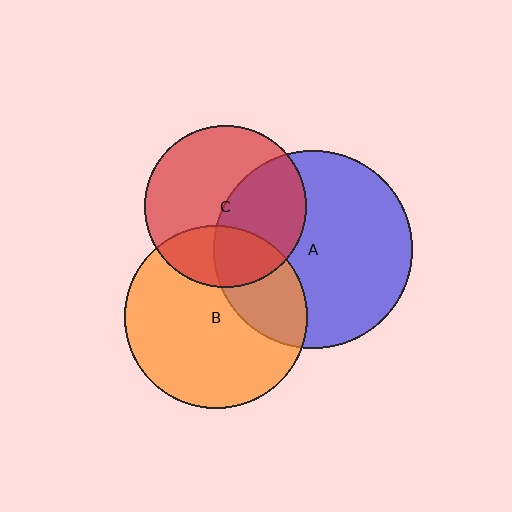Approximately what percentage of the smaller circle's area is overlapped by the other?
Approximately 30%.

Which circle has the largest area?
Circle A (blue).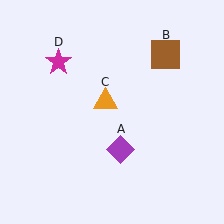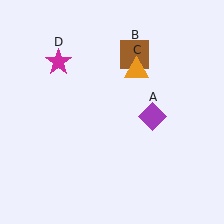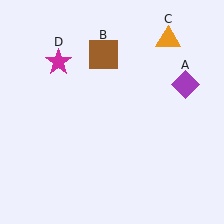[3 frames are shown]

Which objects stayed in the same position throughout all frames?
Magenta star (object D) remained stationary.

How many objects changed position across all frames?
3 objects changed position: purple diamond (object A), brown square (object B), orange triangle (object C).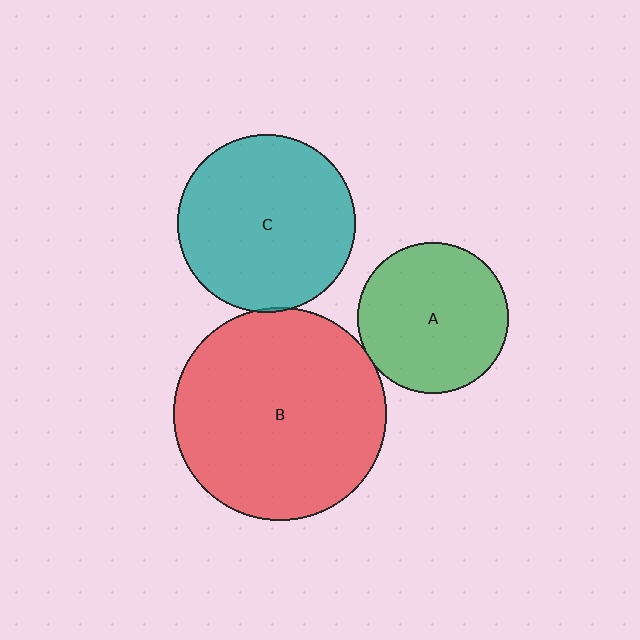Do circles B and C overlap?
Yes.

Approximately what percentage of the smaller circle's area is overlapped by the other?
Approximately 5%.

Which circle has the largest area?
Circle B (red).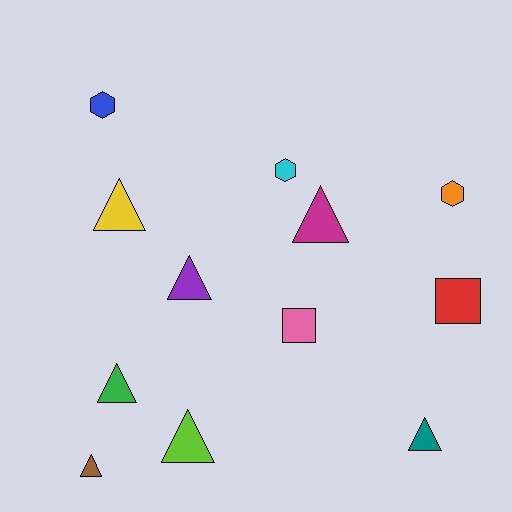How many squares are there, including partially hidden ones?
There are 2 squares.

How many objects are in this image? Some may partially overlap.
There are 12 objects.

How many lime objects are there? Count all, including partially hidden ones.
There is 1 lime object.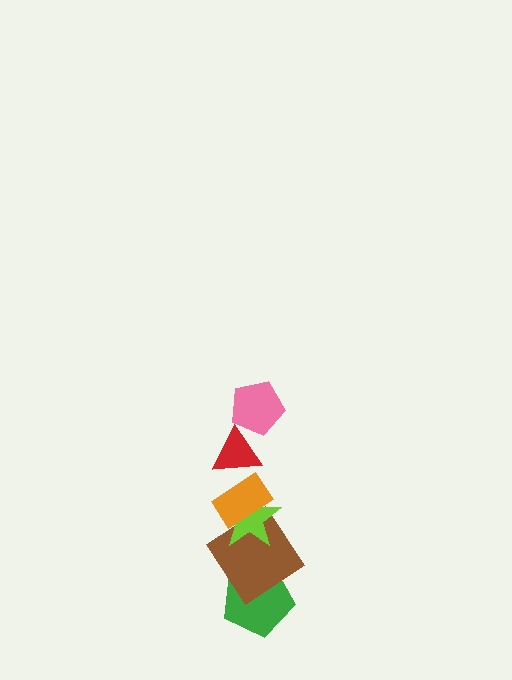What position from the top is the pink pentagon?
The pink pentagon is 1st from the top.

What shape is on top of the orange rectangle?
The red triangle is on top of the orange rectangle.